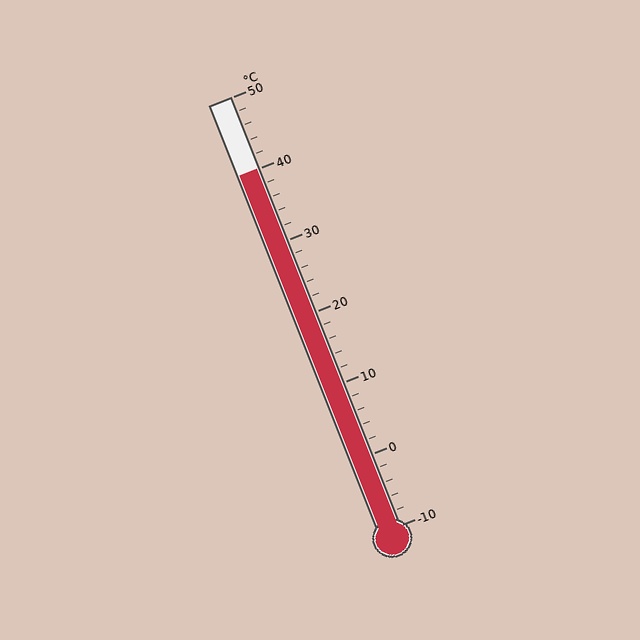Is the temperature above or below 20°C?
The temperature is above 20°C.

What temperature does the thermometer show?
The thermometer shows approximately 40°C.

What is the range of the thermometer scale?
The thermometer scale ranges from -10°C to 50°C.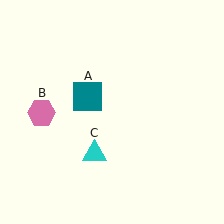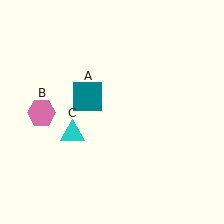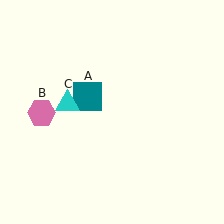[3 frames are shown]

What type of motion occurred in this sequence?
The cyan triangle (object C) rotated clockwise around the center of the scene.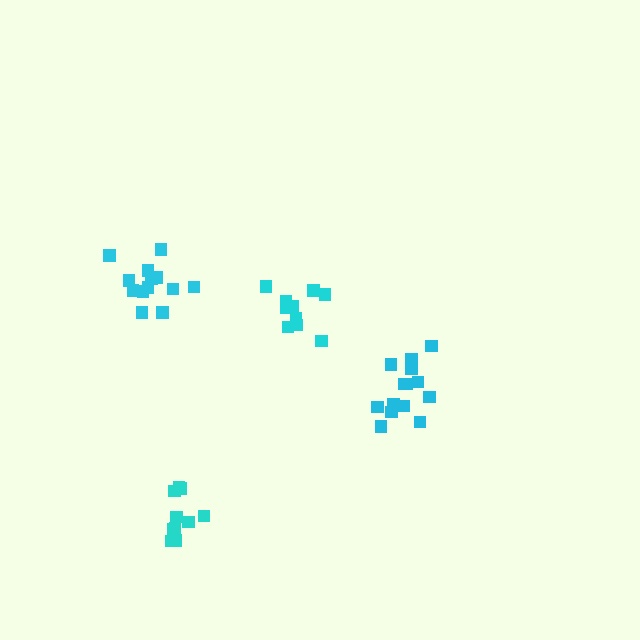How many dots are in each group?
Group 1: 14 dots, Group 2: 13 dots, Group 3: 11 dots, Group 4: 11 dots (49 total).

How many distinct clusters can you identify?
There are 4 distinct clusters.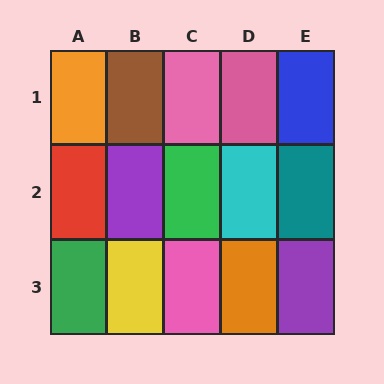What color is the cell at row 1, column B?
Brown.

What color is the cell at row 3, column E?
Purple.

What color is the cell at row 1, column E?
Blue.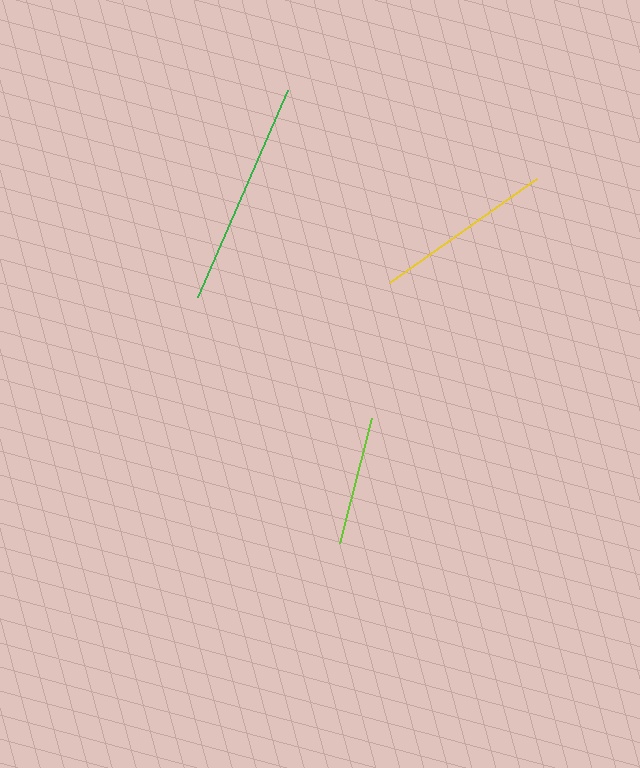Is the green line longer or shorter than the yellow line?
The green line is longer than the yellow line.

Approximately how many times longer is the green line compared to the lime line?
The green line is approximately 1.7 times the length of the lime line.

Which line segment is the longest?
The green line is the longest at approximately 225 pixels.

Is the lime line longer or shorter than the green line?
The green line is longer than the lime line.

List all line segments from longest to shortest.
From longest to shortest: green, yellow, lime.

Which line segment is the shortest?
The lime line is the shortest at approximately 129 pixels.